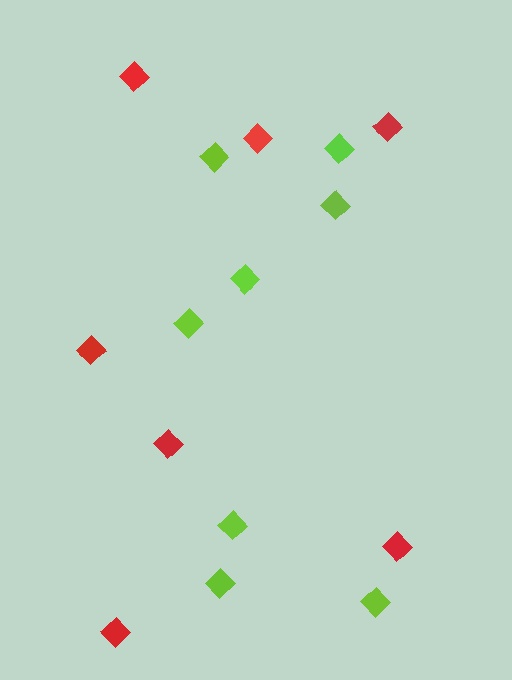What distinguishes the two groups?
There are 2 groups: one group of red diamonds (7) and one group of lime diamonds (8).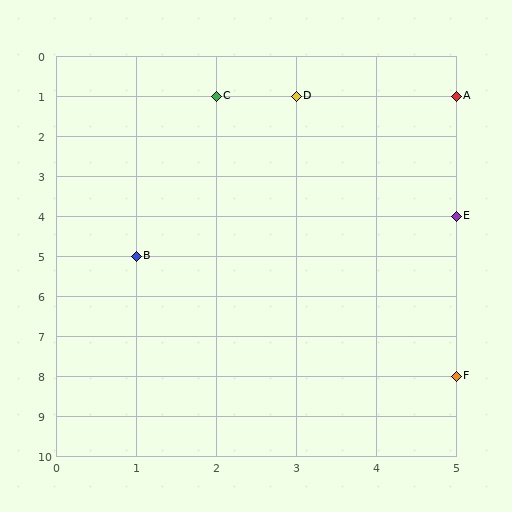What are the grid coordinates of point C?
Point C is at grid coordinates (2, 1).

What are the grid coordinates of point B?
Point B is at grid coordinates (1, 5).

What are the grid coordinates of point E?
Point E is at grid coordinates (5, 4).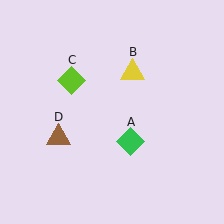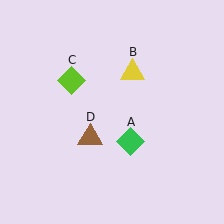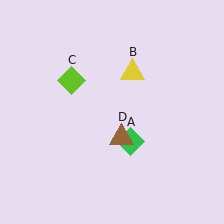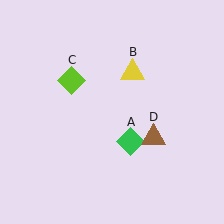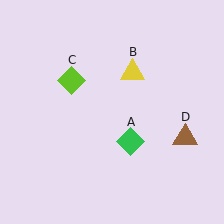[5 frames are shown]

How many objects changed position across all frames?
1 object changed position: brown triangle (object D).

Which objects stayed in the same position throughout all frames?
Green diamond (object A) and yellow triangle (object B) and lime diamond (object C) remained stationary.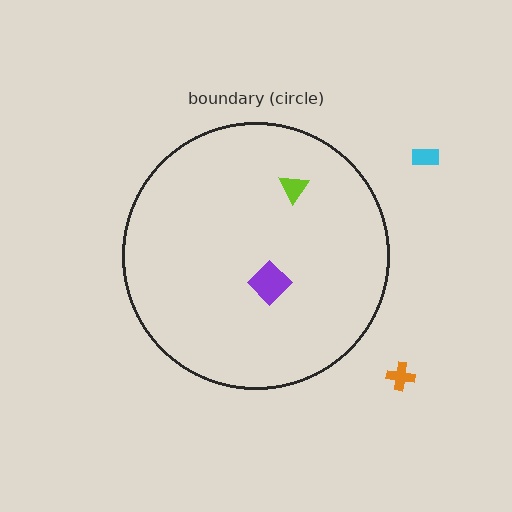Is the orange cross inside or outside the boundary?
Outside.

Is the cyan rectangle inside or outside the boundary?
Outside.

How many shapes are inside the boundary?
2 inside, 2 outside.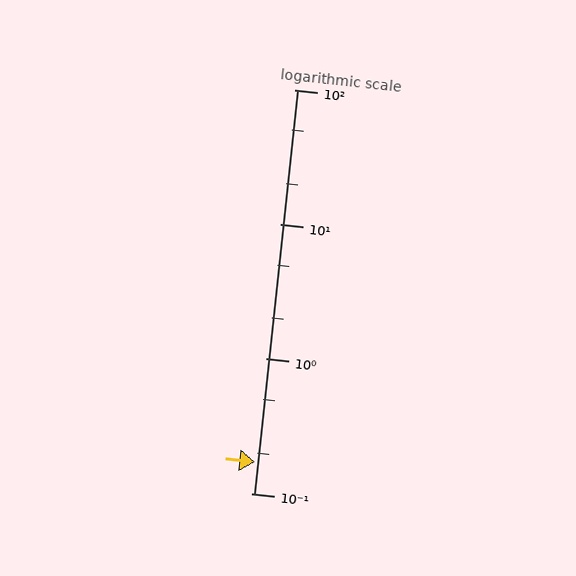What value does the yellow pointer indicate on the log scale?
The pointer indicates approximately 0.17.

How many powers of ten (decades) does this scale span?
The scale spans 3 decades, from 0.1 to 100.